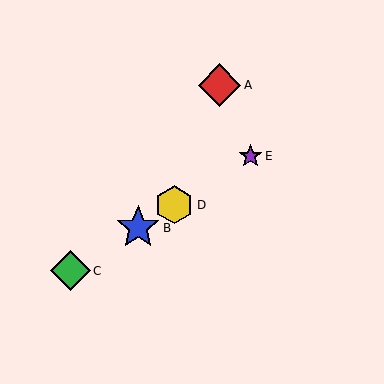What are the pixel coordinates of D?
Object D is at (174, 205).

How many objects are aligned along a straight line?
4 objects (B, C, D, E) are aligned along a straight line.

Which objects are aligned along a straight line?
Objects B, C, D, E are aligned along a straight line.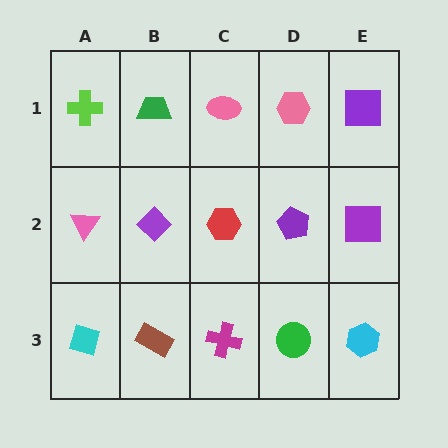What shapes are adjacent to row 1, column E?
A purple square (row 2, column E), a pink hexagon (row 1, column D).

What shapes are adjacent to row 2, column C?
A pink ellipse (row 1, column C), a magenta cross (row 3, column C), a purple diamond (row 2, column B), a purple pentagon (row 2, column D).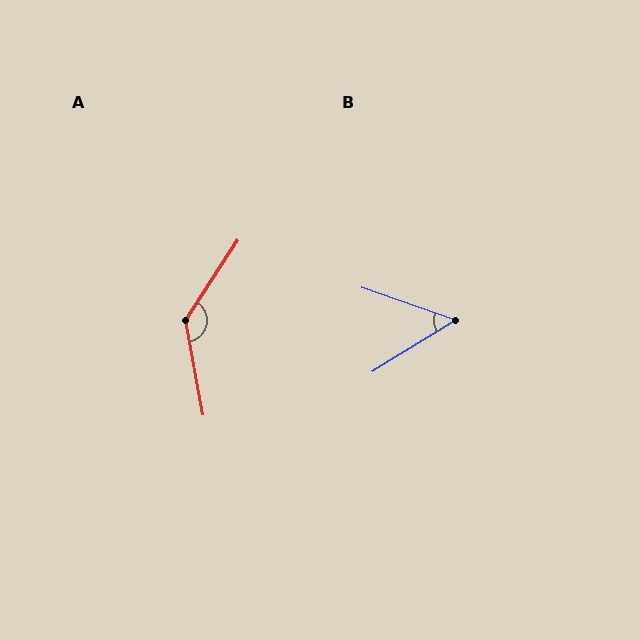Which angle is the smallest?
B, at approximately 51 degrees.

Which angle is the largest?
A, at approximately 136 degrees.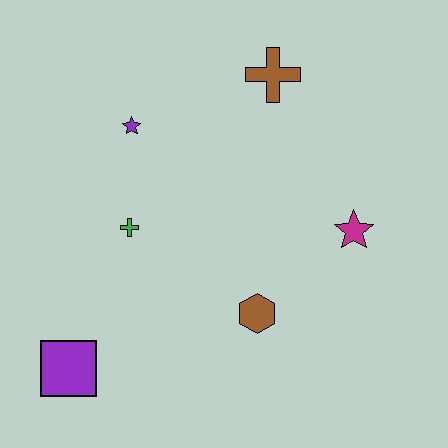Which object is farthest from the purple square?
The brown cross is farthest from the purple square.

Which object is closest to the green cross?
The purple star is closest to the green cross.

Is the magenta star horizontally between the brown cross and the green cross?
No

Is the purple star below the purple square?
No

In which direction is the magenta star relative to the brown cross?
The magenta star is below the brown cross.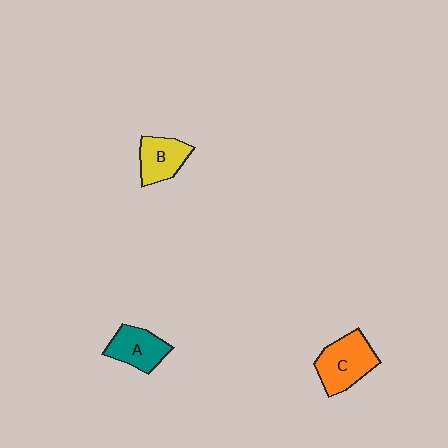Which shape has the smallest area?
Shape B (yellow).